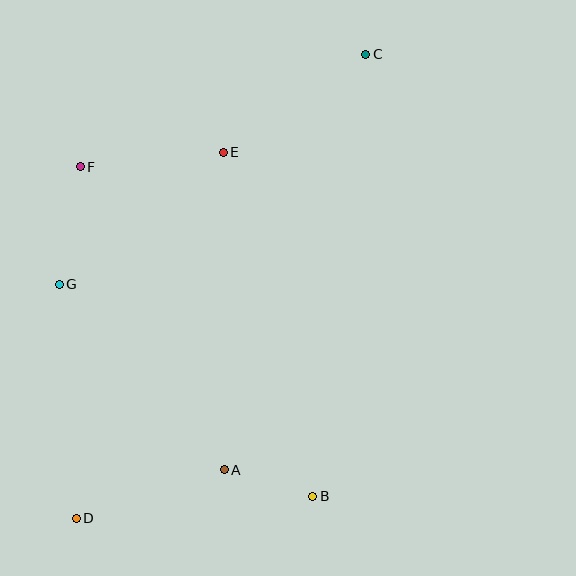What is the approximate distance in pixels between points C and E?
The distance between C and E is approximately 173 pixels.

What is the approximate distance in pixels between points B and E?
The distance between B and E is approximately 356 pixels.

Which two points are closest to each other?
Points A and B are closest to each other.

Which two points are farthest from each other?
Points C and D are farthest from each other.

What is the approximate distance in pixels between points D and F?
The distance between D and F is approximately 352 pixels.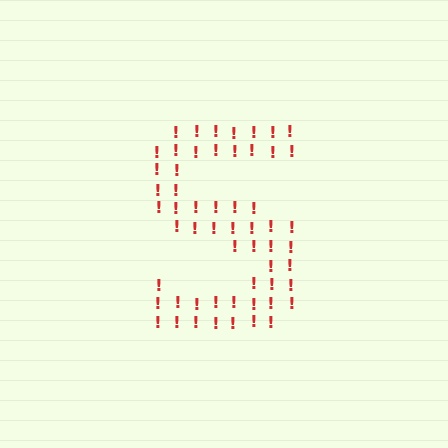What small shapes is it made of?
It is made of small exclamation marks.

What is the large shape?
The large shape is the letter S.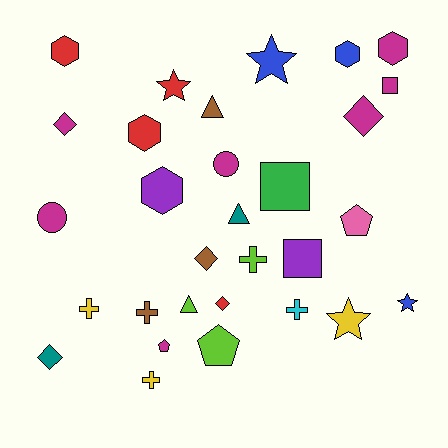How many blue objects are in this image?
There are 3 blue objects.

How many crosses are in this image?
There are 5 crosses.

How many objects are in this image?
There are 30 objects.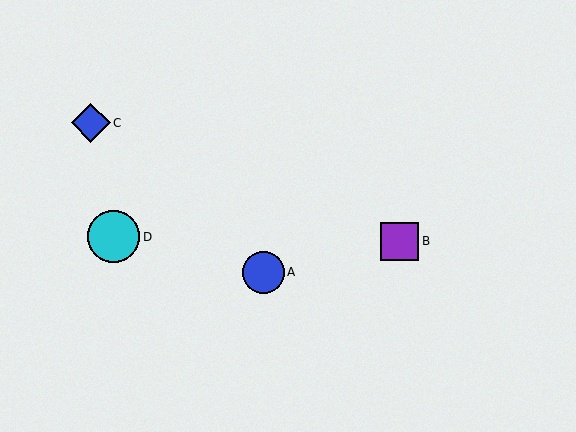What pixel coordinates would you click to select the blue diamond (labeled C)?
Click at (91, 123) to select the blue diamond C.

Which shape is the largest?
The cyan circle (labeled D) is the largest.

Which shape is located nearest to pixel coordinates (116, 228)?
The cyan circle (labeled D) at (114, 237) is nearest to that location.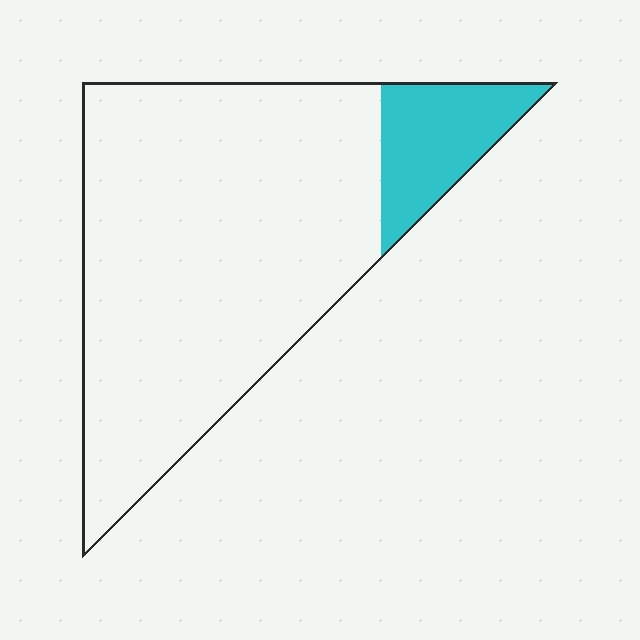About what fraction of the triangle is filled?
About one eighth (1/8).